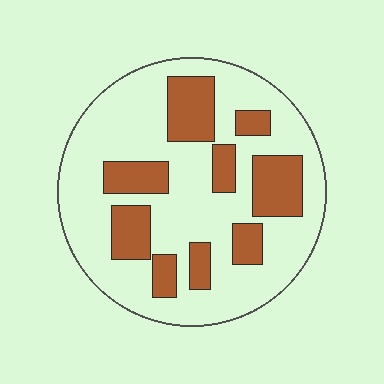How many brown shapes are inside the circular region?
9.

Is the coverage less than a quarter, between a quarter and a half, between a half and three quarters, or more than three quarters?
Between a quarter and a half.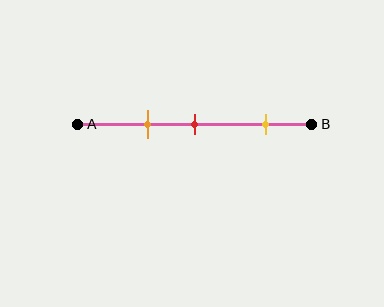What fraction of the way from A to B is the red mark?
The red mark is approximately 50% (0.5) of the way from A to B.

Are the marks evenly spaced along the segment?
No, the marks are not evenly spaced.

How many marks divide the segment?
There are 3 marks dividing the segment.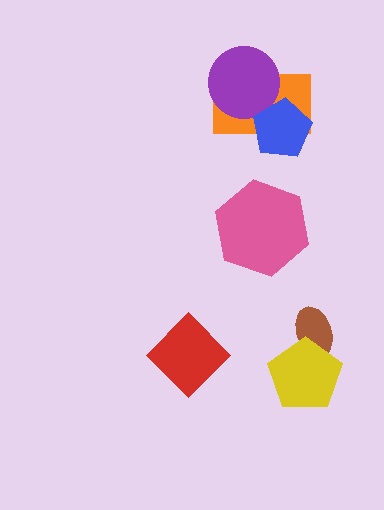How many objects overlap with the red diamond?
0 objects overlap with the red diamond.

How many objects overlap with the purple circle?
2 objects overlap with the purple circle.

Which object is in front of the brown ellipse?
The yellow pentagon is in front of the brown ellipse.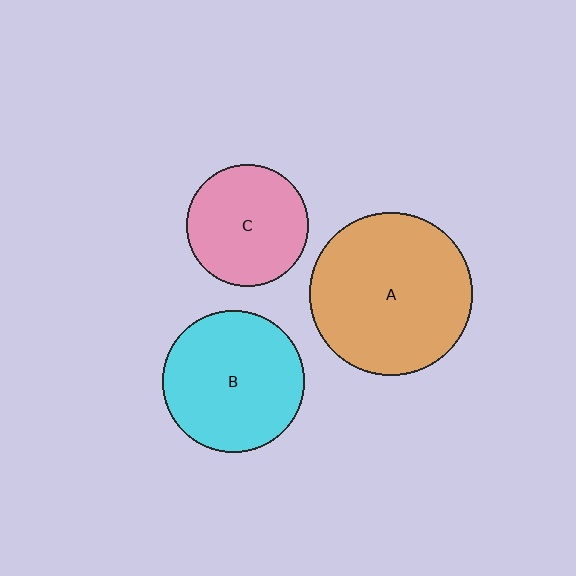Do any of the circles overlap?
No, none of the circles overlap.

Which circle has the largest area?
Circle A (orange).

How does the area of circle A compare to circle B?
Approximately 1.3 times.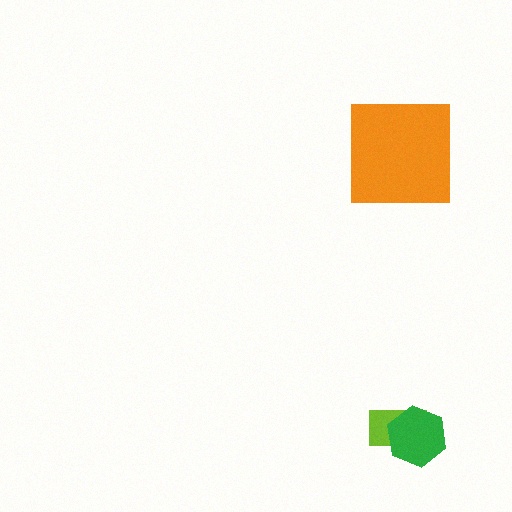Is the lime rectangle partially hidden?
Yes, it is partially covered by another shape.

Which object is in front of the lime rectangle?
The green hexagon is in front of the lime rectangle.